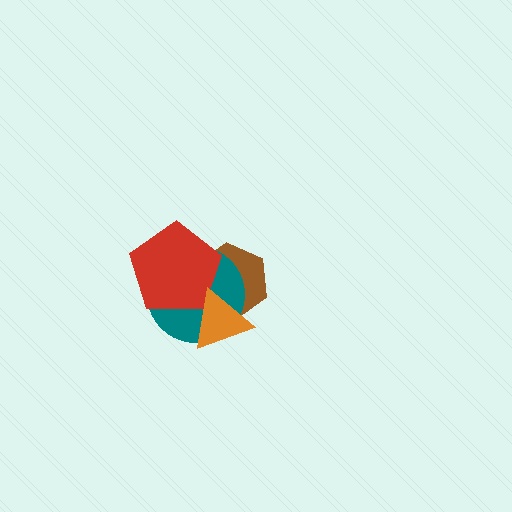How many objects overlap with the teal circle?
3 objects overlap with the teal circle.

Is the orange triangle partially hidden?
No, no other shape covers it.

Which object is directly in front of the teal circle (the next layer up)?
The red pentagon is directly in front of the teal circle.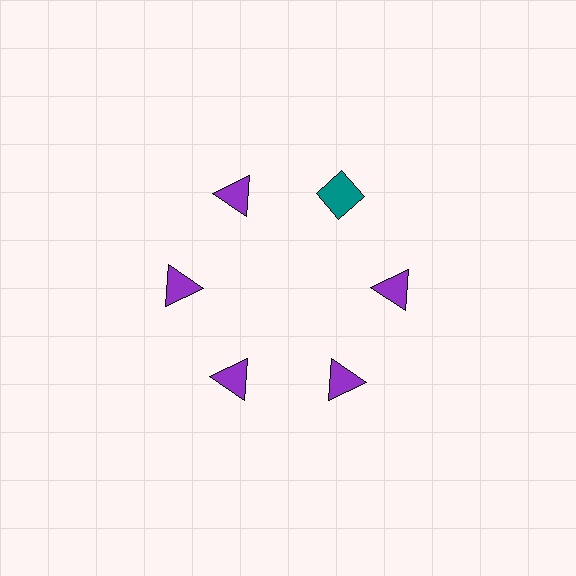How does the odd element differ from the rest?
It differs in both color (teal instead of purple) and shape (diamond instead of triangle).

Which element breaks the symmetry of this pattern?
The teal diamond at roughly the 1 o'clock position breaks the symmetry. All other shapes are purple triangles.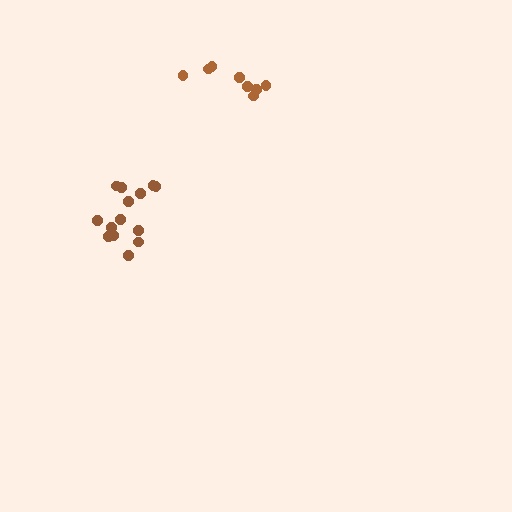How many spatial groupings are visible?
There are 2 spatial groupings.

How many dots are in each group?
Group 1: 14 dots, Group 2: 8 dots (22 total).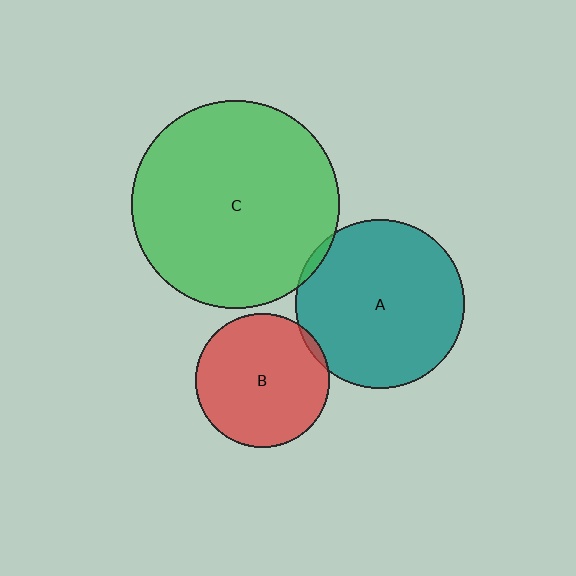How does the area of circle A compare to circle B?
Approximately 1.6 times.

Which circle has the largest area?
Circle C (green).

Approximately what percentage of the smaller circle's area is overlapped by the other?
Approximately 5%.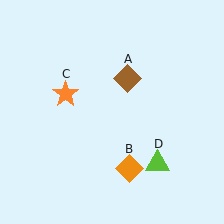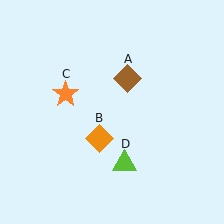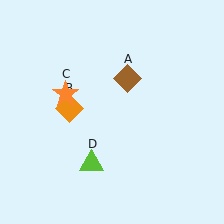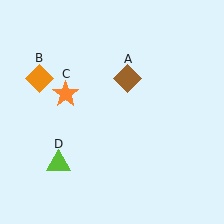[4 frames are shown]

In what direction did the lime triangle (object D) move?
The lime triangle (object D) moved left.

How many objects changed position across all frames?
2 objects changed position: orange diamond (object B), lime triangle (object D).